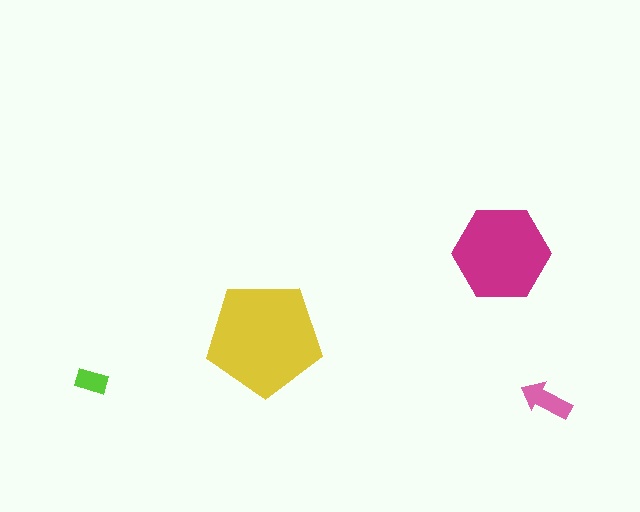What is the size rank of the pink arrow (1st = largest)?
3rd.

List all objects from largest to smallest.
The yellow pentagon, the magenta hexagon, the pink arrow, the lime rectangle.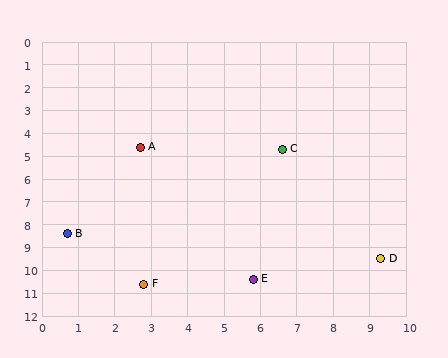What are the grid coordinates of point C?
Point C is at approximately (6.6, 4.7).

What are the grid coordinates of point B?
Point B is at approximately (0.7, 8.4).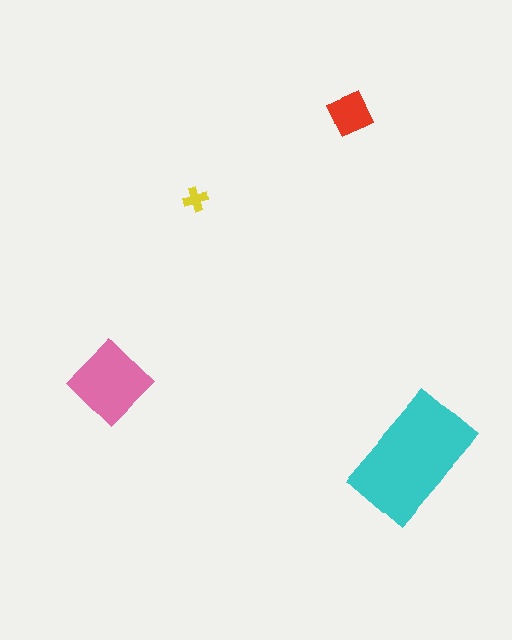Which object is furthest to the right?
The cyan rectangle is rightmost.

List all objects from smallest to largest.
The yellow cross, the red square, the pink diamond, the cyan rectangle.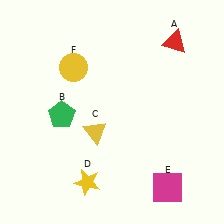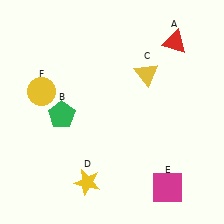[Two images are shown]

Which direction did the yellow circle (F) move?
The yellow circle (F) moved left.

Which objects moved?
The objects that moved are: the yellow triangle (C), the yellow circle (F).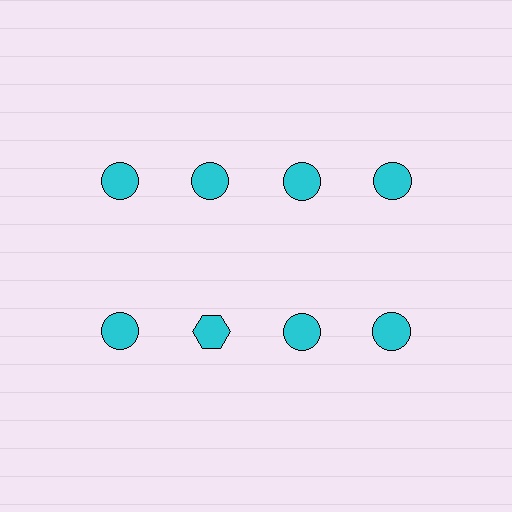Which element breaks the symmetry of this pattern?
The cyan hexagon in the second row, second from left column breaks the symmetry. All other shapes are cyan circles.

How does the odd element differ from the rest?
It has a different shape: hexagon instead of circle.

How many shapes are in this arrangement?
There are 8 shapes arranged in a grid pattern.